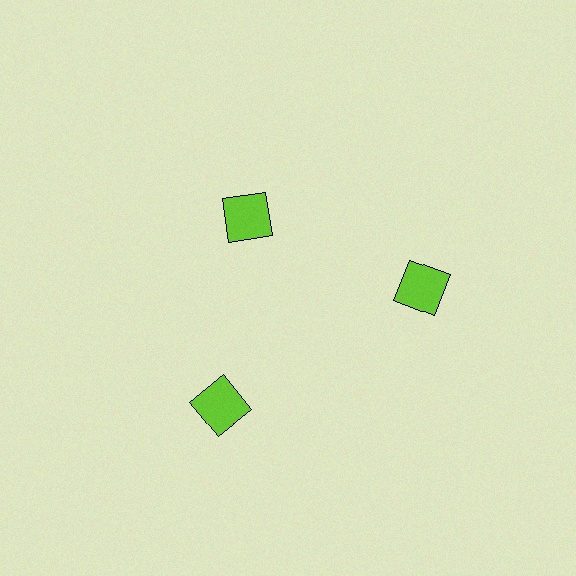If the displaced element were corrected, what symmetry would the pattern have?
It would have 3-fold rotational symmetry — the pattern would map onto itself every 120 degrees.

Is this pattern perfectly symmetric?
No. The 3 lime squares are arranged in a ring, but one element near the 11 o'clock position is pulled inward toward the center, breaking the 3-fold rotational symmetry.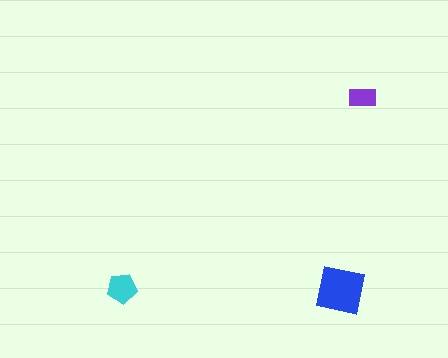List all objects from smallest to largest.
The purple rectangle, the cyan pentagon, the blue square.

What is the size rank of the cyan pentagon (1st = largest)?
2nd.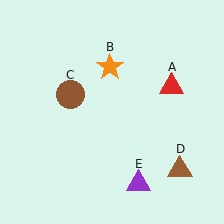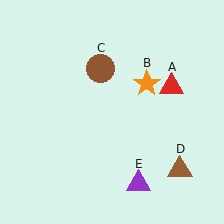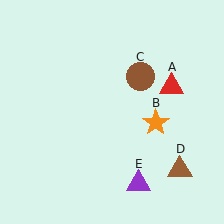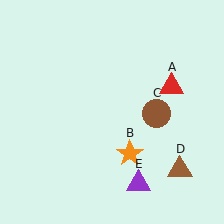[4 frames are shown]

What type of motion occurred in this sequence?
The orange star (object B), brown circle (object C) rotated clockwise around the center of the scene.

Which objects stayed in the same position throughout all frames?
Red triangle (object A) and brown triangle (object D) and purple triangle (object E) remained stationary.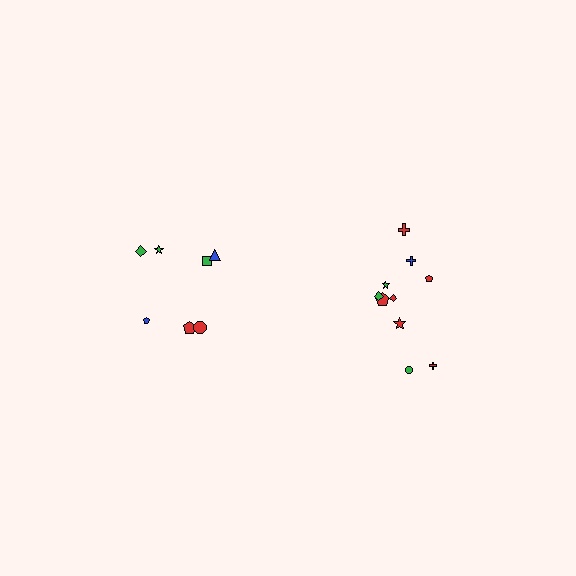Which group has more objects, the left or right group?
The right group.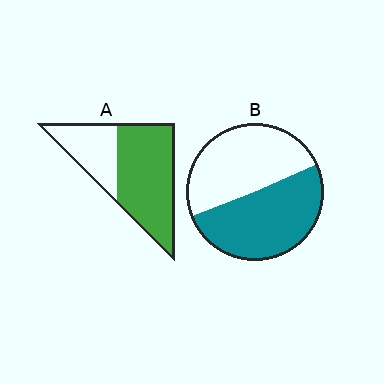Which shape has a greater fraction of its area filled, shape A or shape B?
Shape A.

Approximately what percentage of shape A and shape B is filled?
A is approximately 65% and B is approximately 50%.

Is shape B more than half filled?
Roughly half.